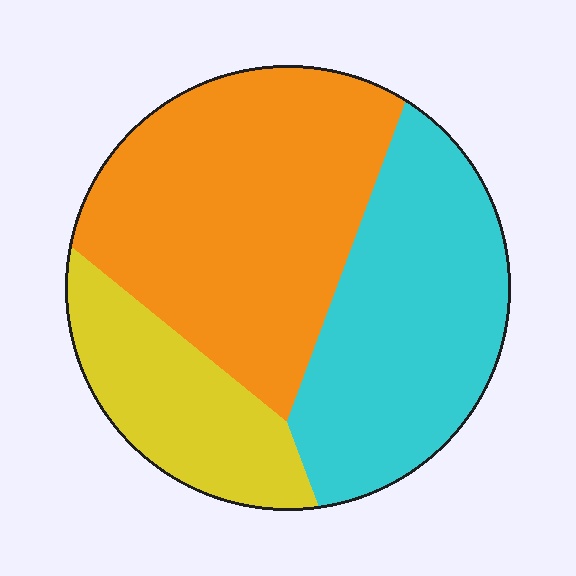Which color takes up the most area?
Orange, at roughly 45%.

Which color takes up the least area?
Yellow, at roughly 20%.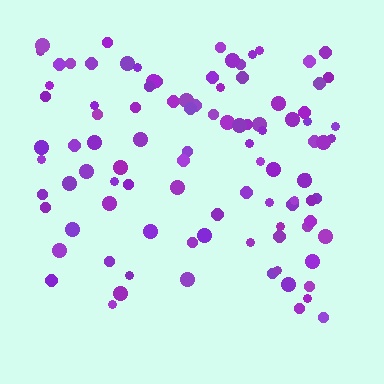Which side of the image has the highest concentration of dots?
The top.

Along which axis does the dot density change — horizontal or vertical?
Vertical.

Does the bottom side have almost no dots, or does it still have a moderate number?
Still a moderate number, just noticeably fewer than the top.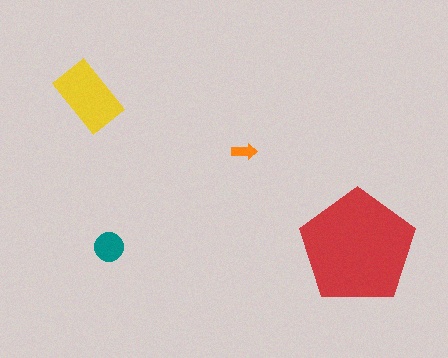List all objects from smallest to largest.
The orange arrow, the teal circle, the yellow rectangle, the red pentagon.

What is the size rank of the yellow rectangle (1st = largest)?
2nd.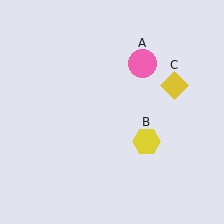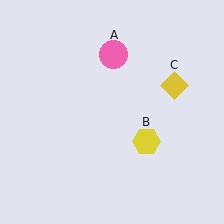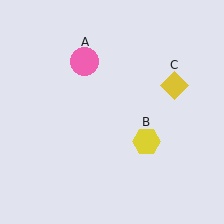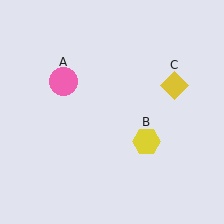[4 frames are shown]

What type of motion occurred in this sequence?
The pink circle (object A) rotated counterclockwise around the center of the scene.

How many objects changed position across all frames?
1 object changed position: pink circle (object A).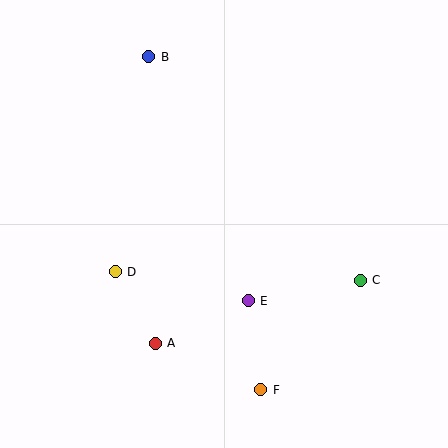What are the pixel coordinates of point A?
Point A is at (155, 343).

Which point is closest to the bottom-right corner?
Point C is closest to the bottom-right corner.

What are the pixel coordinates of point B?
Point B is at (149, 57).